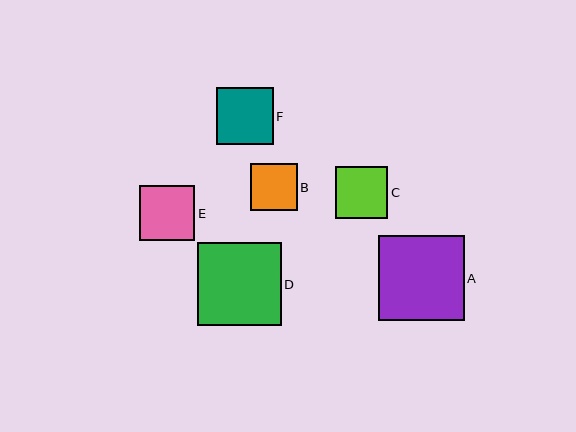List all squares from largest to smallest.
From largest to smallest: A, D, F, E, C, B.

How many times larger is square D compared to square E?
Square D is approximately 1.5 times the size of square E.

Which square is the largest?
Square A is the largest with a size of approximately 86 pixels.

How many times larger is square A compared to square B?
Square A is approximately 1.8 times the size of square B.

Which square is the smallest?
Square B is the smallest with a size of approximately 47 pixels.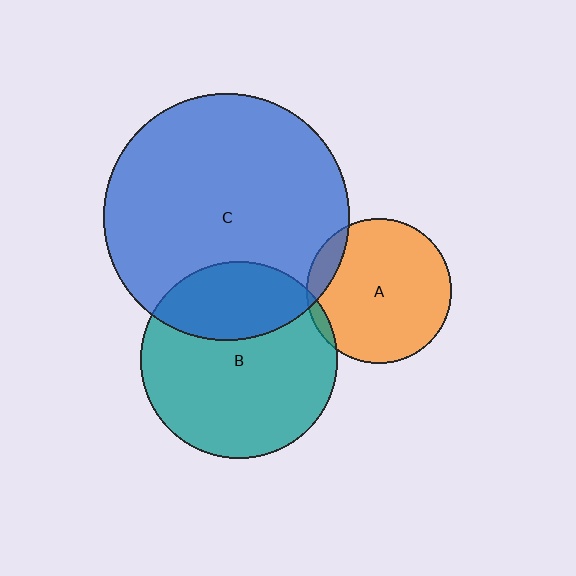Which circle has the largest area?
Circle C (blue).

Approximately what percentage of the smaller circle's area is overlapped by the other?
Approximately 30%.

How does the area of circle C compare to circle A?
Approximately 2.9 times.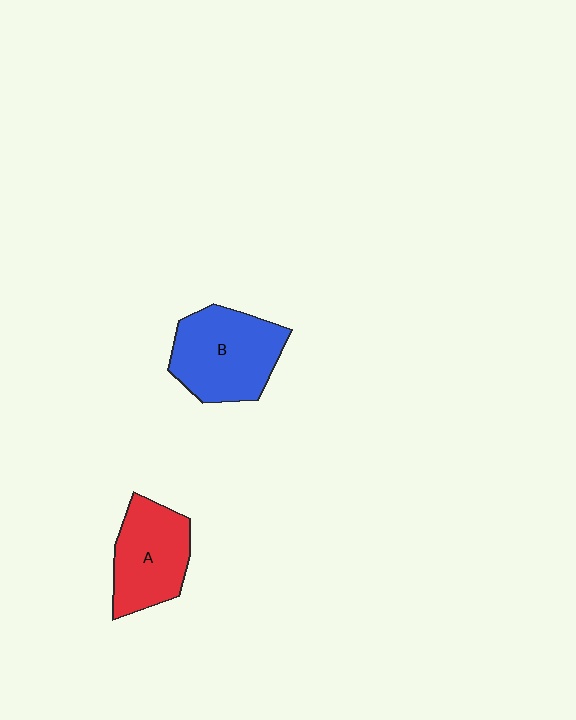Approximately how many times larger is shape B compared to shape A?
Approximately 1.2 times.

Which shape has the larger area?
Shape B (blue).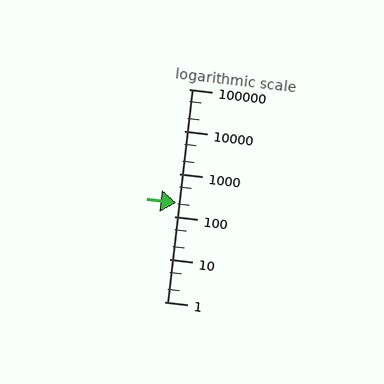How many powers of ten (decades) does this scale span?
The scale spans 5 decades, from 1 to 100000.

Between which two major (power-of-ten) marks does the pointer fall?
The pointer is between 100 and 1000.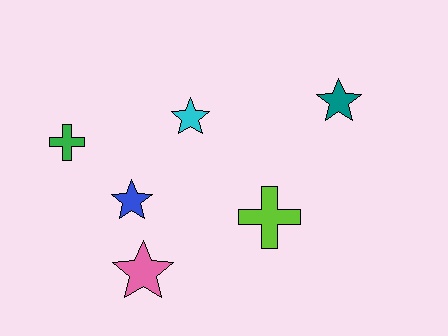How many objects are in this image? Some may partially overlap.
There are 6 objects.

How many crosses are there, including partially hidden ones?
There are 2 crosses.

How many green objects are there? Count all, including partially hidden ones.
There is 1 green object.